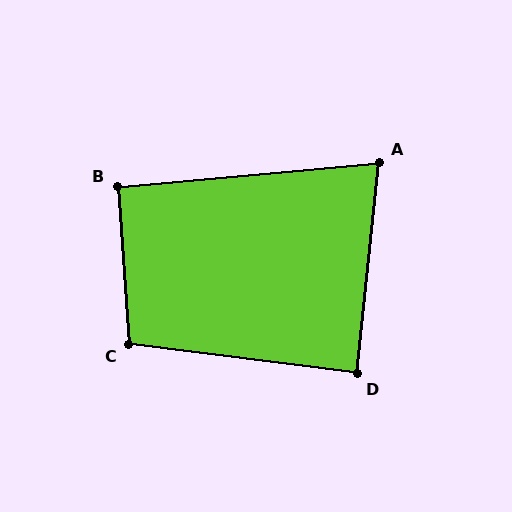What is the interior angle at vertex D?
Approximately 89 degrees (approximately right).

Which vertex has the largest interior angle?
C, at approximately 101 degrees.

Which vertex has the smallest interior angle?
A, at approximately 79 degrees.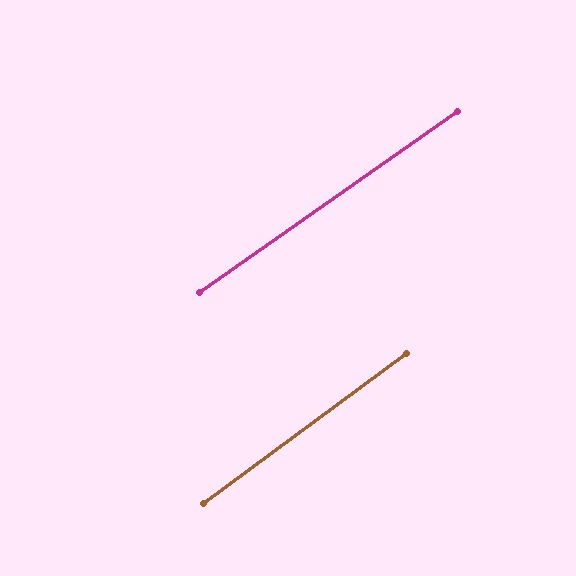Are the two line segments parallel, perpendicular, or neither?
Parallel — their directions differ by only 1.3°.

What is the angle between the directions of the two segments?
Approximately 1 degree.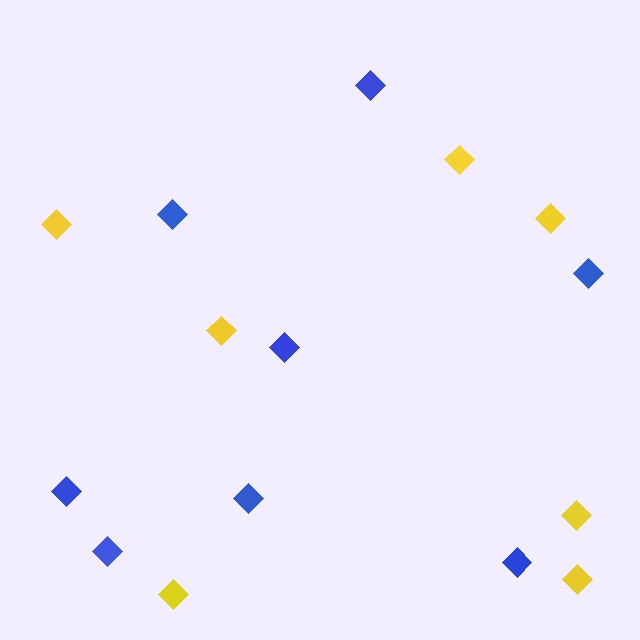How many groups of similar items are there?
There are 2 groups: one group of yellow diamonds (7) and one group of blue diamonds (8).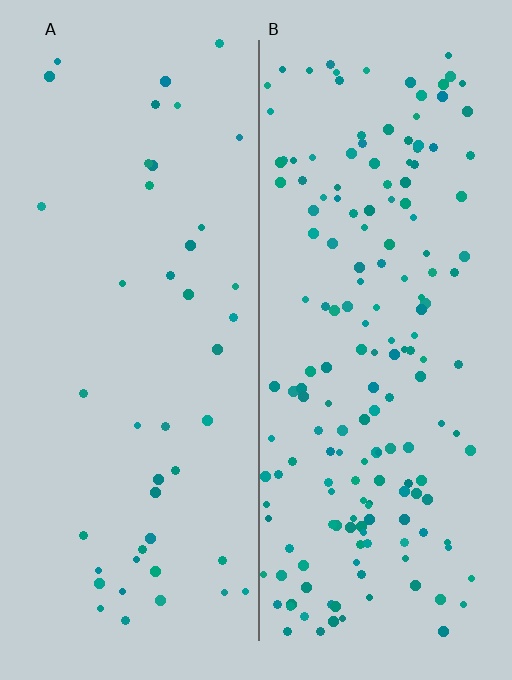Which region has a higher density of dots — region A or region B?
B (the right).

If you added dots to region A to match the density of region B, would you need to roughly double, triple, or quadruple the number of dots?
Approximately quadruple.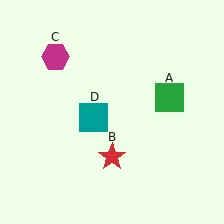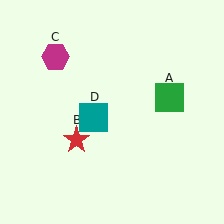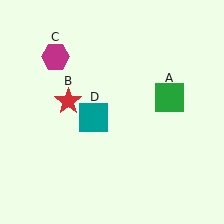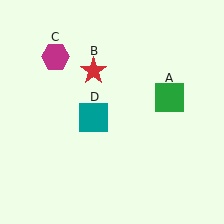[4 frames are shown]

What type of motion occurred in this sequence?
The red star (object B) rotated clockwise around the center of the scene.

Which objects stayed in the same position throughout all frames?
Green square (object A) and magenta hexagon (object C) and teal square (object D) remained stationary.